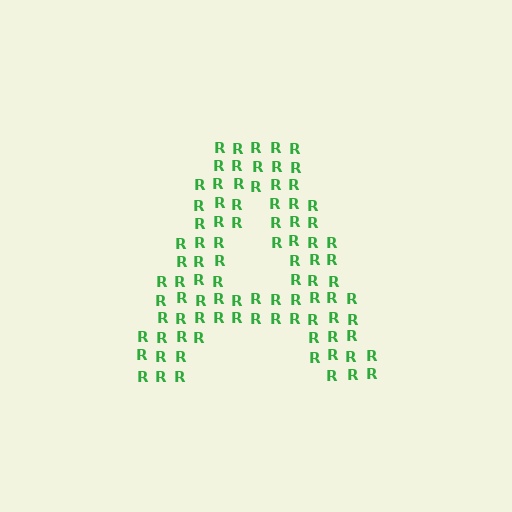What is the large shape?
The large shape is the letter A.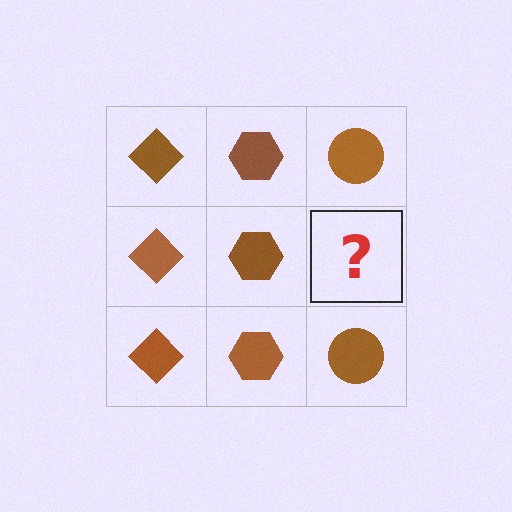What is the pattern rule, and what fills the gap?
The rule is that each column has a consistent shape. The gap should be filled with a brown circle.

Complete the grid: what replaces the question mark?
The question mark should be replaced with a brown circle.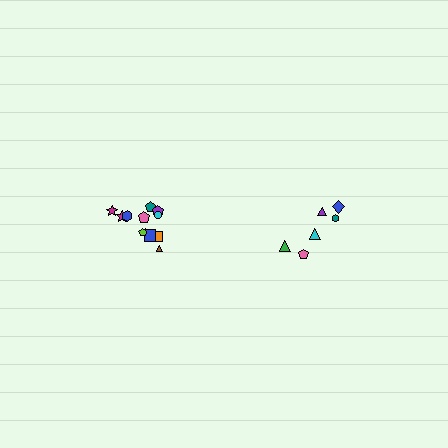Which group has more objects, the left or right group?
The left group.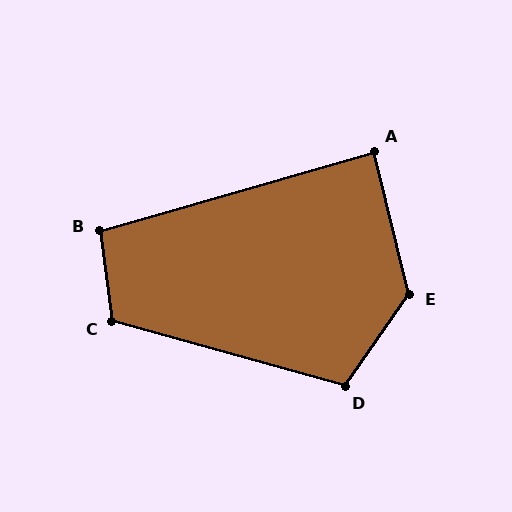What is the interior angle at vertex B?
Approximately 99 degrees (obtuse).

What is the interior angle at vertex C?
Approximately 113 degrees (obtuse).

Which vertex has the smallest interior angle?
A, at approximately 88 degrees.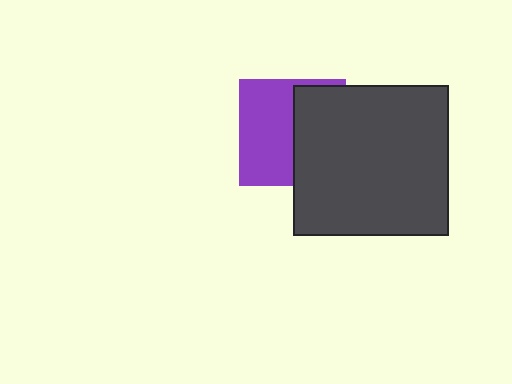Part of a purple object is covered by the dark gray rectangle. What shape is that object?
It is a square.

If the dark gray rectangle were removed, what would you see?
You would see the complete purple square.